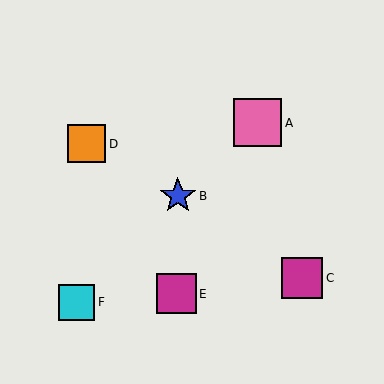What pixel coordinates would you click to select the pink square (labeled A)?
Click at (257, 123) to select the pink square A.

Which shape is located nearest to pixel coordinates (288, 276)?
The magenta square (labeled C) at (302, 278) is nearest to that location.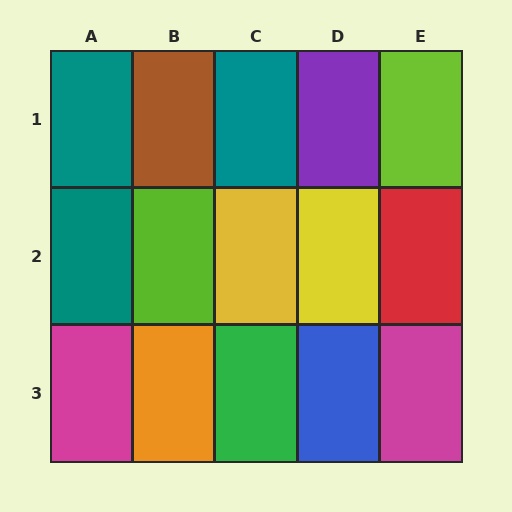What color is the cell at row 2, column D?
Yellow.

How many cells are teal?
3 cells are teal.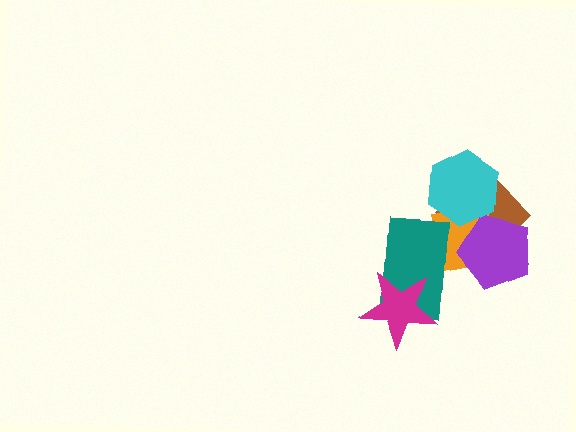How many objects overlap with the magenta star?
1 object overlaps with the magenta star.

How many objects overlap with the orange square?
4 objects overlap with the orange square.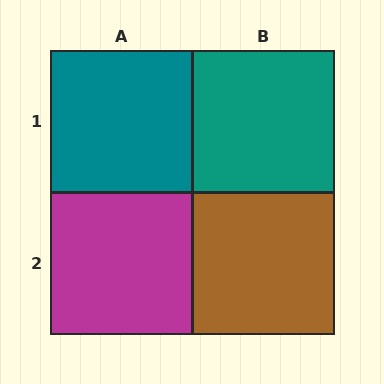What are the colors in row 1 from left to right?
Teal, teal.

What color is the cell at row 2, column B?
Brown.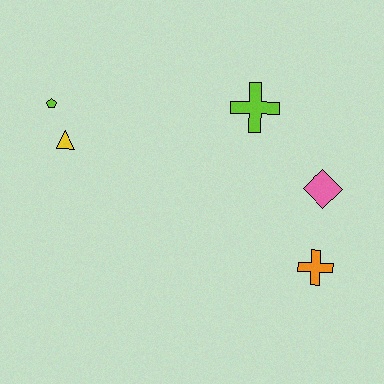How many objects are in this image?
There are 5 objects.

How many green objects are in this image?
There are no green objects.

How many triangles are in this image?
There is 1 triangle.